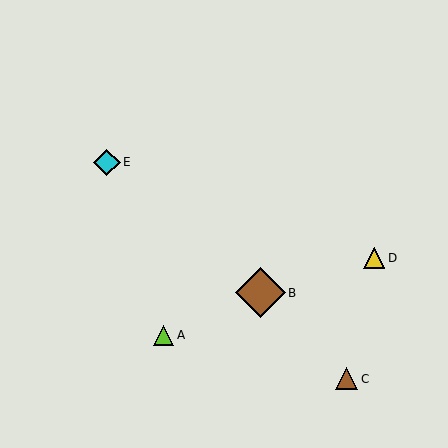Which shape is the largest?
The brown diamond (labeled B) is the largest.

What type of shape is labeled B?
Shape B is a brown diamond.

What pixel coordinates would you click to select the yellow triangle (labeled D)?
Click at (374, 258) to select the yellow triangle D.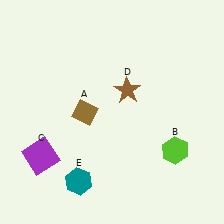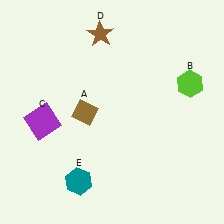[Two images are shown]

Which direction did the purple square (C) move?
The purple square (C) moved up.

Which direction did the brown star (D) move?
The brown star (D) moved up.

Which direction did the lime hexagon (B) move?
The lime hexagon (B) moved up.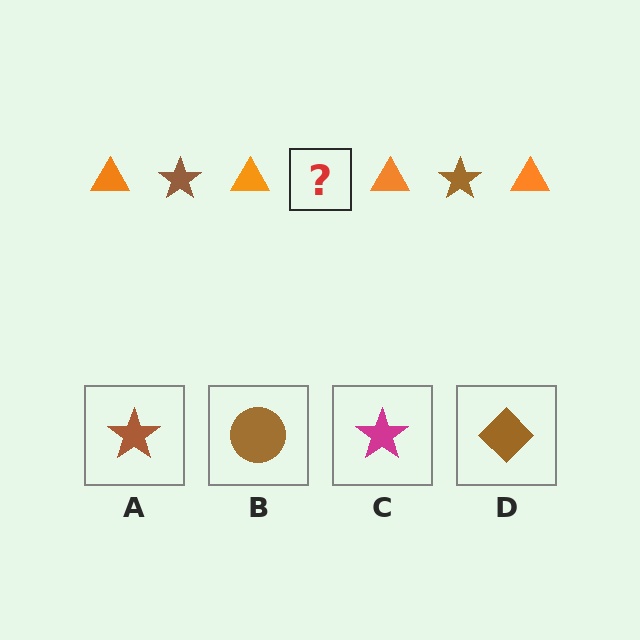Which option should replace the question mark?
Option A.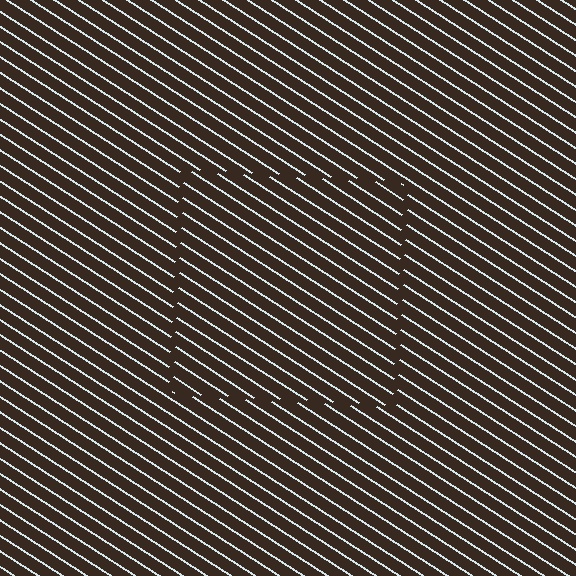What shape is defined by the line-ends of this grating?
An illusory square. The interior of the shape contains the same grating, shifted by half a period — the contour is defined by the phase discontinuity where line-ends from the inner and outer gratings abut.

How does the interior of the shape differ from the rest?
The interior of the shape contains the same grating, shifted by half a period — the contour is defined by the phase discontinuity where line-ends from the inner and outer gratings abut.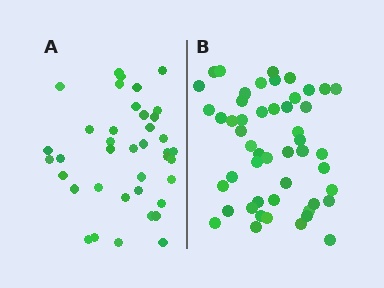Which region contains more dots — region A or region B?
Region B (the right region) has more dots.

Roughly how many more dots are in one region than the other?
Region B has roughly 12 or so more dots than region A.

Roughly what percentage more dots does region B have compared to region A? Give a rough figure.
About 30% more.